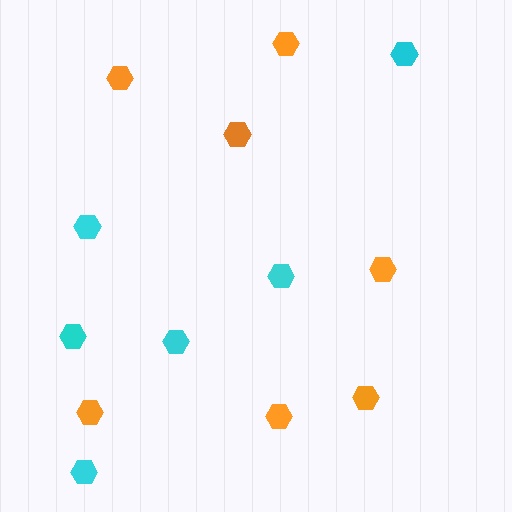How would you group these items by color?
There are 2 groups: one group of orange hexagons (7) and one group of cyan hexagons (6).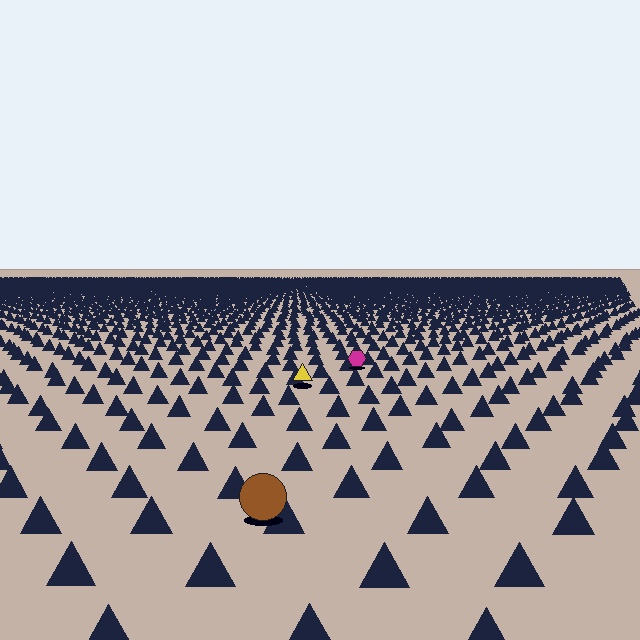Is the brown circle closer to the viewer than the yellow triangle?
Yes. The brown circle is closer — you can tell from the texture gradient: the ground texture is coarser near it.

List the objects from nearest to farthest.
From nearest to farthest: the brown circle, the yellow triangle, the magenta hexagon.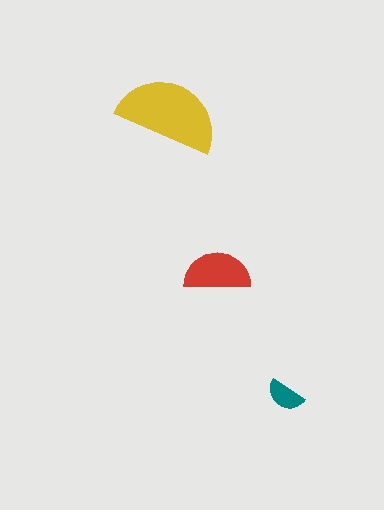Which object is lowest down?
The teal semicircle is bottommost.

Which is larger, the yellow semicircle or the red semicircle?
The yellow one.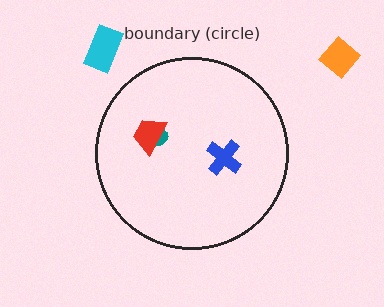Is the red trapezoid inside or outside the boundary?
Inside.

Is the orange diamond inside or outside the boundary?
Outside.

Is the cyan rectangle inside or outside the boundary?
Outside.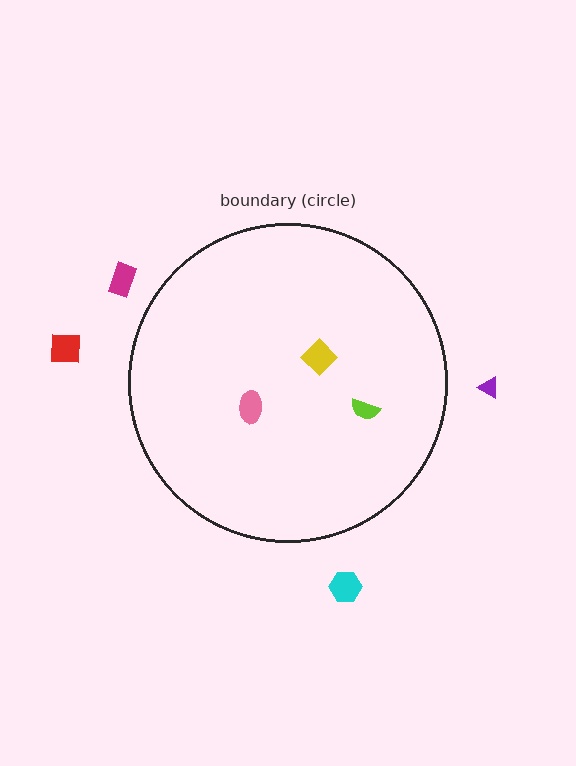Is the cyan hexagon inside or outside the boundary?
Outside.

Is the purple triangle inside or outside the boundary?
Outside.